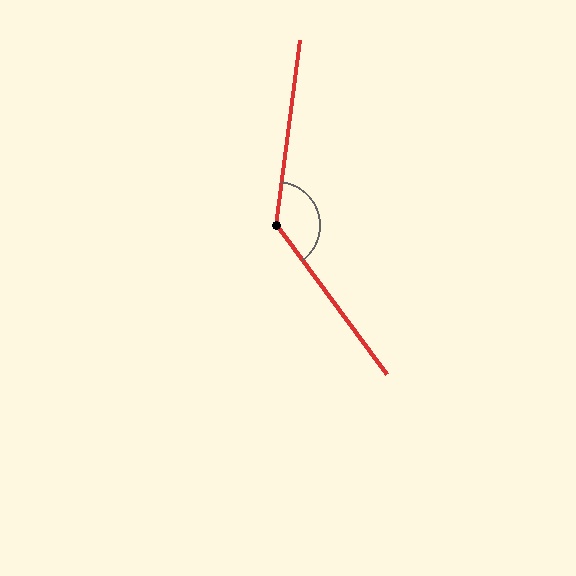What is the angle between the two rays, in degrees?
Approximately 136 degrees.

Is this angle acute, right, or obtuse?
It is obtuse.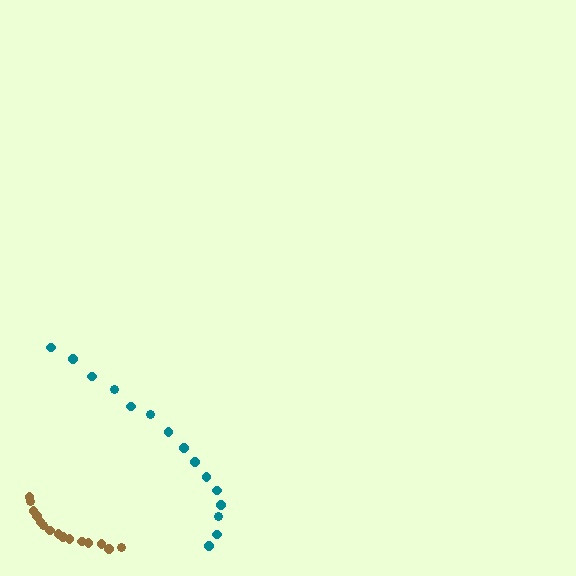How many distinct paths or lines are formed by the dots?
There are 2 distinct paths.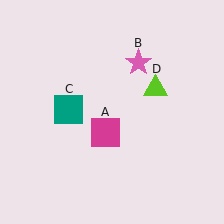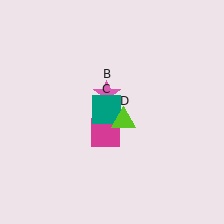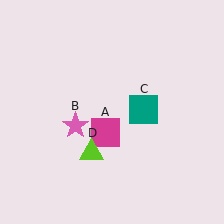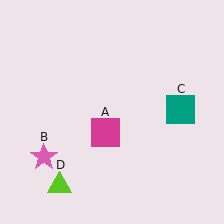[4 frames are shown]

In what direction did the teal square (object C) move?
The teal square (object C) moved right.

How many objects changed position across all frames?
3 objects changed position: pink star (object B), teal square (object C), lime triangle (object D).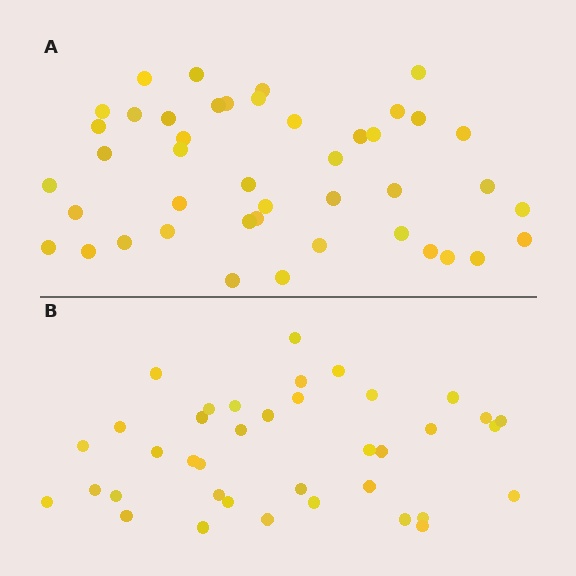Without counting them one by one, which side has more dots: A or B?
Region A (the top region) has more dots.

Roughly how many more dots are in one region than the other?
Region A has about 6 more dots than region B.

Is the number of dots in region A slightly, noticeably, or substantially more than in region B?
Region A has only slightly more — the two regions are fairly close. The ratio is roughly 1.2 to 1.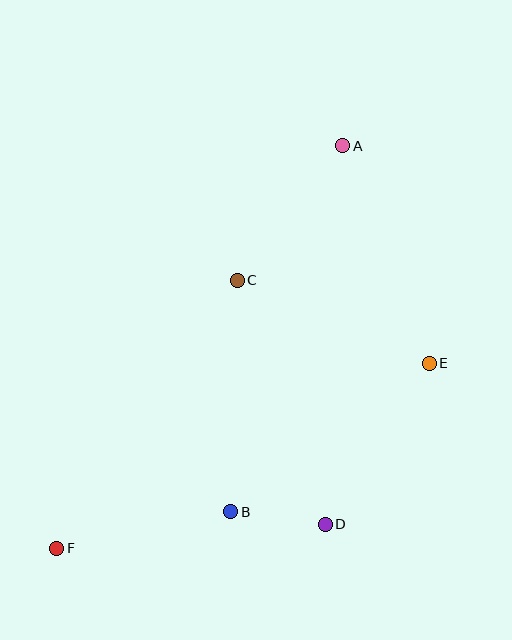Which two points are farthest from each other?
Points A and F are farthest from each other.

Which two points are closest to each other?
Points B and D are closest to each other.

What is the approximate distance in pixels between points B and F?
The distance between B and F is approximately 178 pixels.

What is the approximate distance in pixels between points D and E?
The distance between D and E is approximately 192 pixels.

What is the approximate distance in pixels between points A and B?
The distance between A and B is approximately 383 pixels.